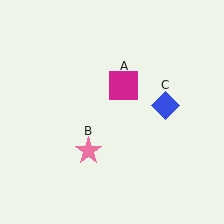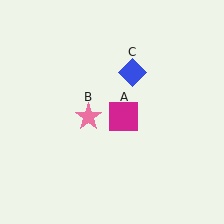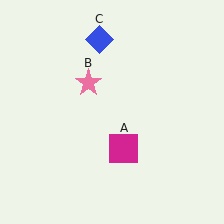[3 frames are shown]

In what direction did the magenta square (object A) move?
The magenta square (object A) moved down.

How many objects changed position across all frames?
3 objects changed position: magenta square (object A), pink star (object B), blue diamond (object C).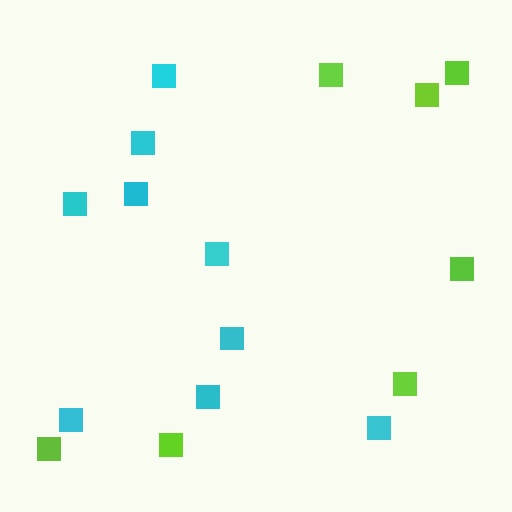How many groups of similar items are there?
There are 2 groups: one group of cyan squares (9) and one group of lime squares (7).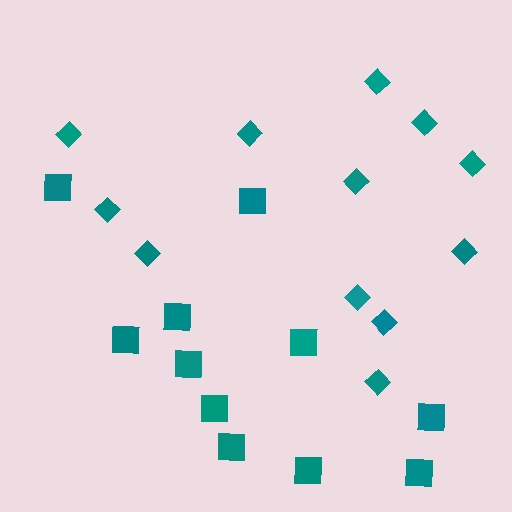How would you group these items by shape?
There are 2 groups: one group of squares (11) and one group of diamonds (12).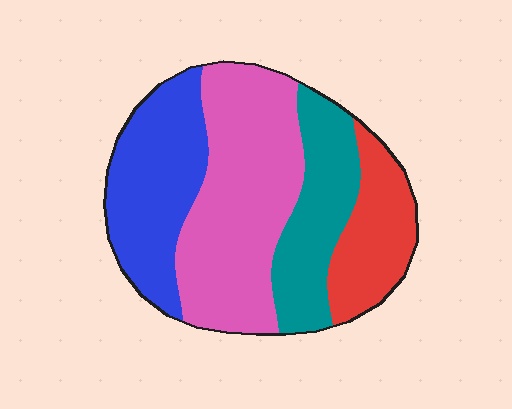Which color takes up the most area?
Pink, at roughly 40%.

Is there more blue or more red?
Blue.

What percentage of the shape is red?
Red takes up less than a quarter of the shape.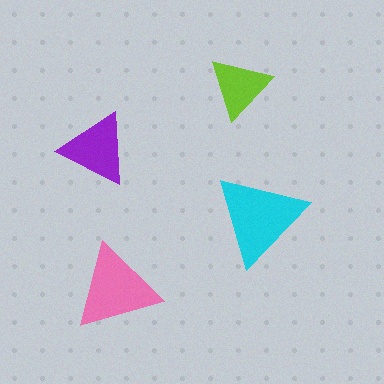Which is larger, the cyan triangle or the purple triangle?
The cyan one.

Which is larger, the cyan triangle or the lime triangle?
The cyan one.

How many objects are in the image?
There are 4 objects in the image.